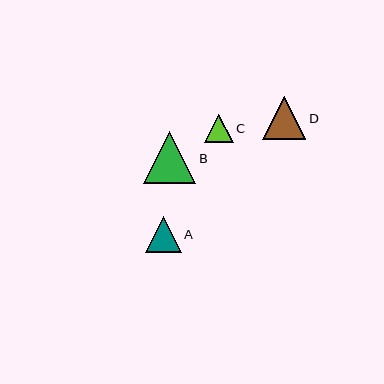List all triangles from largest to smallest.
From largest to smallest: B, D, A, C.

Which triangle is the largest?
Triangle B is the largest with a size of approximately 52 pixels.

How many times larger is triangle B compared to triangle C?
Triangle B is approximately 1.8 times the size of triangle C.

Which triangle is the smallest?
Triangle C is the smallest with a size of approximately 29 pixels.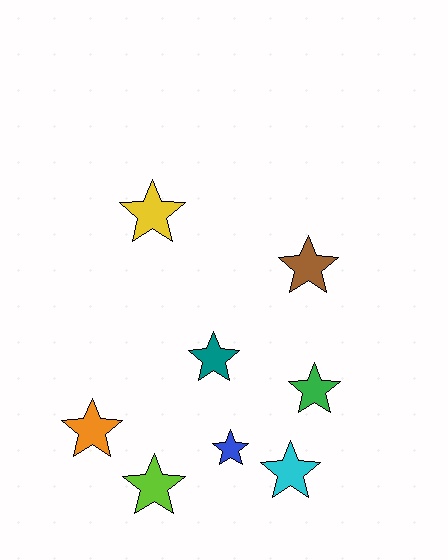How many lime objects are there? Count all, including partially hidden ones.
There is 1 lime object.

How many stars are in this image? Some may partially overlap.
There are 8 stars.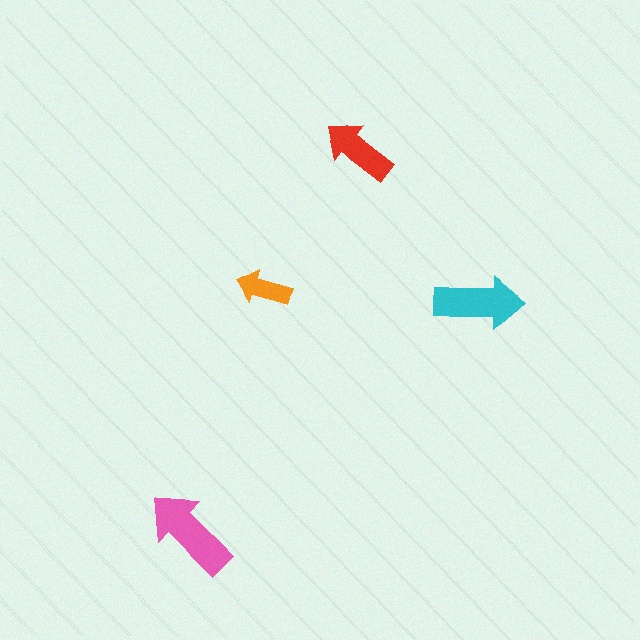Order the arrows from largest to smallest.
the pink one, the cyan one, the red one, the orange one.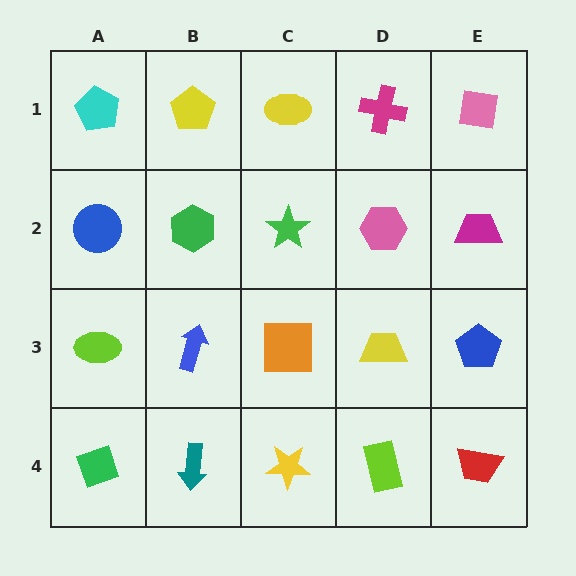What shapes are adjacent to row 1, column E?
A magenta trapezoid (row 2, column E), a magenta cross (row 1, column D).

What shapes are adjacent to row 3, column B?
A green hexagon (row 2, column B), a teal arrow (row 4, column B), a lime ellipse (row 3, column A), an orange square (row 3, column C).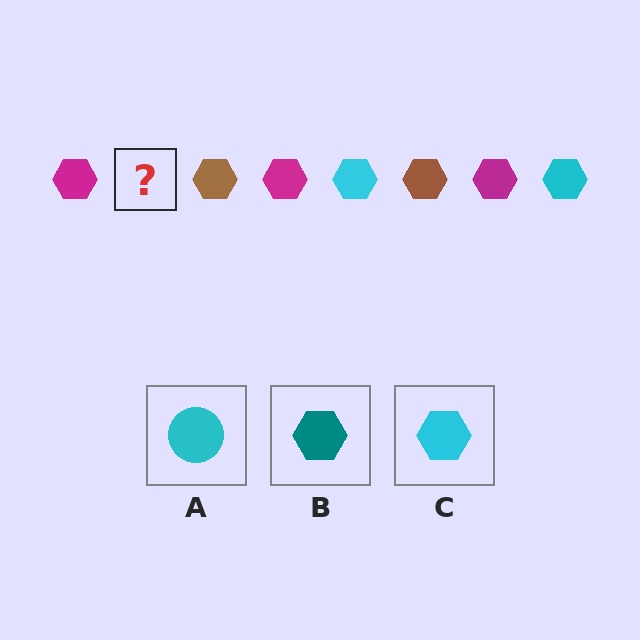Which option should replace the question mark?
Option C.